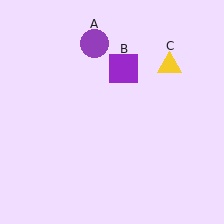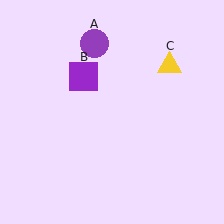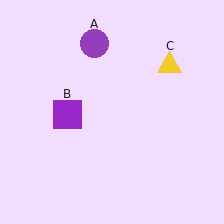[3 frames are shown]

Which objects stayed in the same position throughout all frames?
Purple circle (object A) and yellow triangle (object C) remained stationary.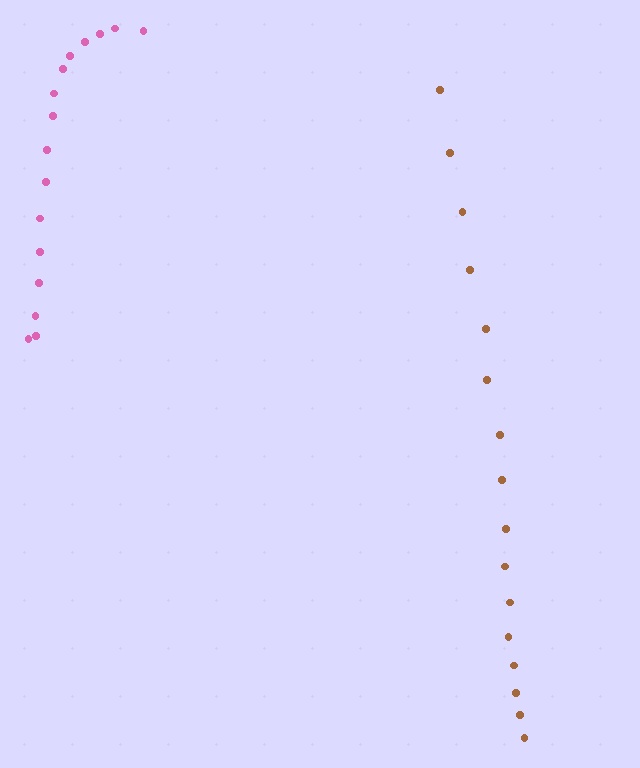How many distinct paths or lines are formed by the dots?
There are 2 distinct paths.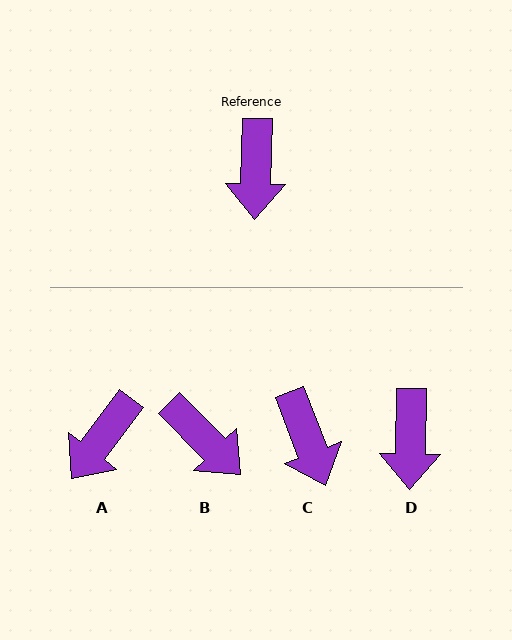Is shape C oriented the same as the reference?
No, it is off by about 23 degrees.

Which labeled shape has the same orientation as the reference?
D.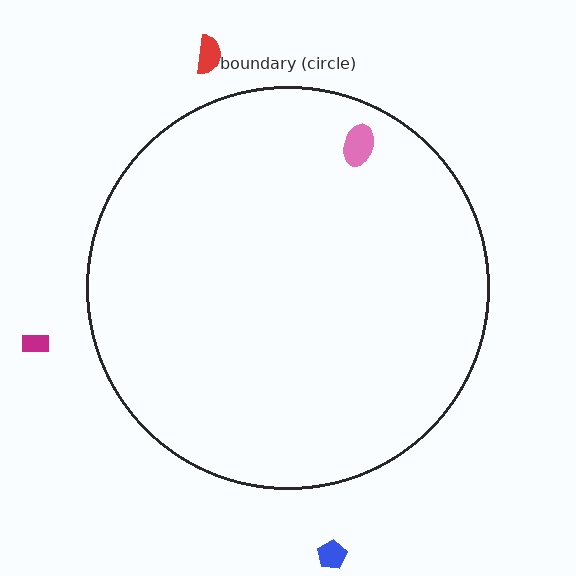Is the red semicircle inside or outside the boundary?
Outside.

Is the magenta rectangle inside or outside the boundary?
Outside.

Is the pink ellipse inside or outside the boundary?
Inside.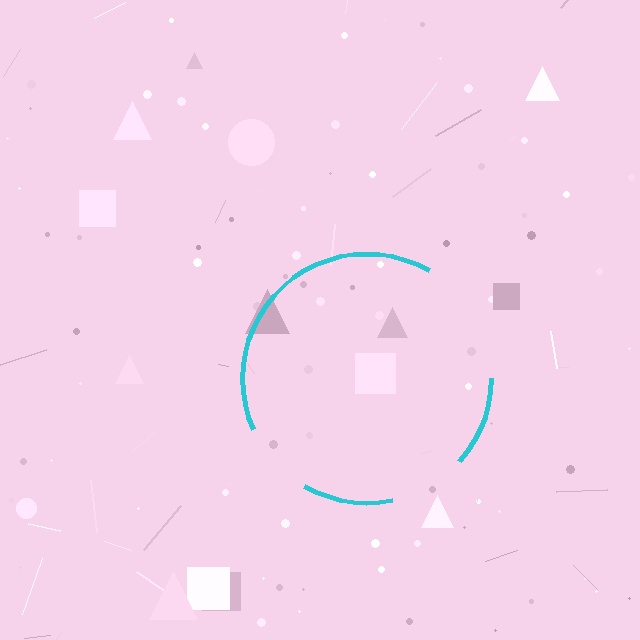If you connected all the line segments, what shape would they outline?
They would outline a circle.